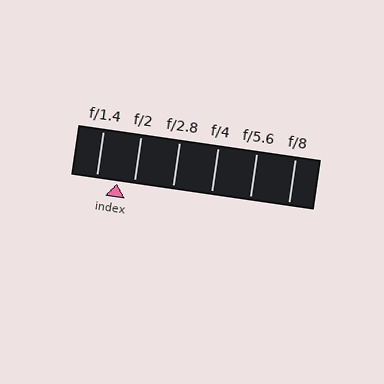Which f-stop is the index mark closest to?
The index mark is closest to f/2.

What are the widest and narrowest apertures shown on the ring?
The widest aperture shown is f/1.4 and the narrowest is f/8.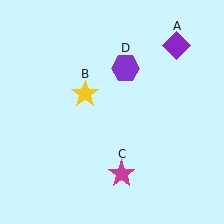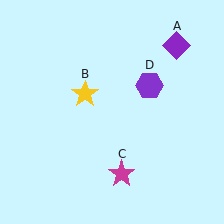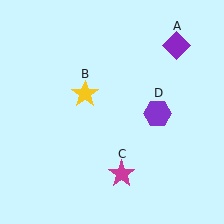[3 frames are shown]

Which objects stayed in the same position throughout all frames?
Purple diamond (object A) and yellow star (object B) and magenta star (object C) remained stationary.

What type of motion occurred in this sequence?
The purple hexagon (object D) rotated clockwise around the center of the scene.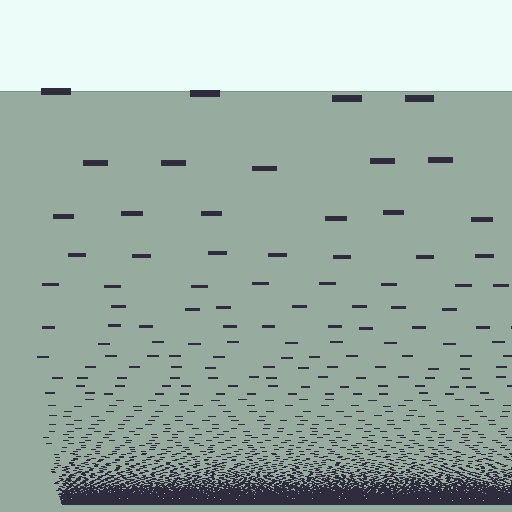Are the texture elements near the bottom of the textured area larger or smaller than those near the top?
Smaller. The gradient is inverted — elements near the bottom are smaller and denser.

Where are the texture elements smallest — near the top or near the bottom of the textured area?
Near the bottom.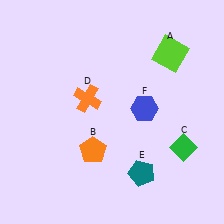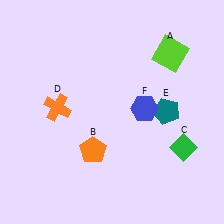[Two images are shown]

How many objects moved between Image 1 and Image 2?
2 objects moved between the two images.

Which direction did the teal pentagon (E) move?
The teal pentagon (E) moved up.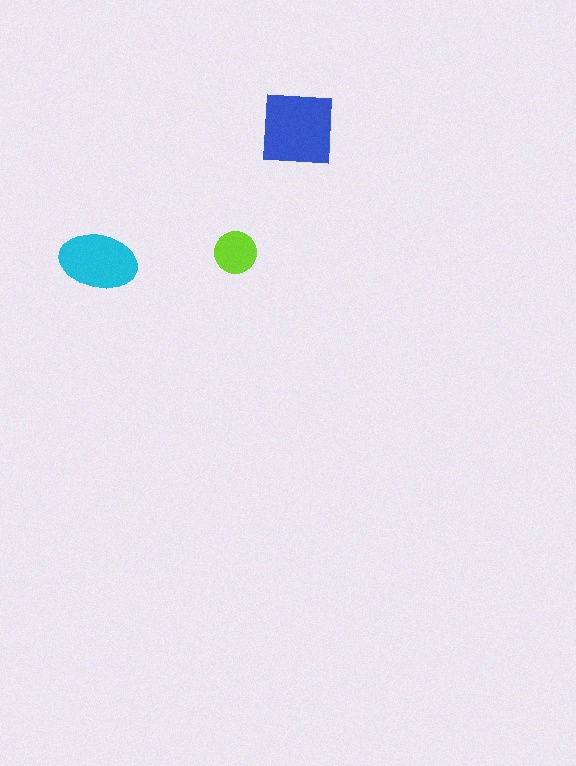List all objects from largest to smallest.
The blue square, the cyan ellipse, the lime circle.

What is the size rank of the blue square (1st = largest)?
1st.